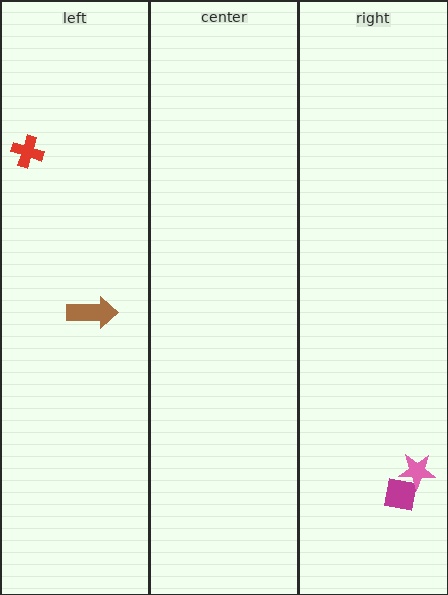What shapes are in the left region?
The brown arrow, the red cross.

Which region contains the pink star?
The right region.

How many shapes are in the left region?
2.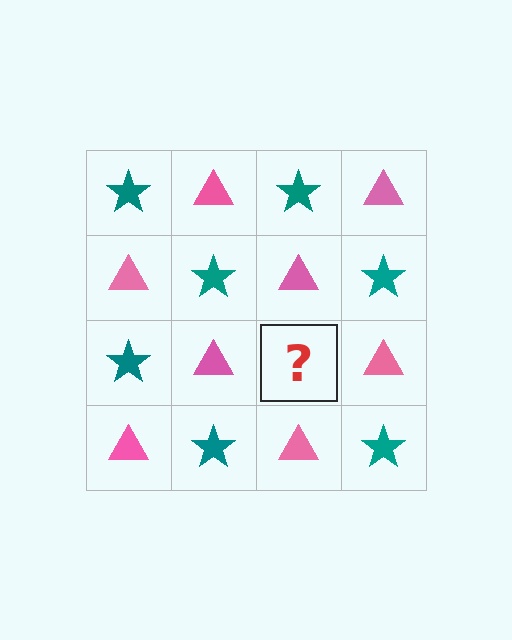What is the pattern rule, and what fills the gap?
The rule is that it alternates teal star and pink triangle in a checkerboard pattern. The gap should be filled with a teal star.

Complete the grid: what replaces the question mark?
The question mark should be replaced with a teal star.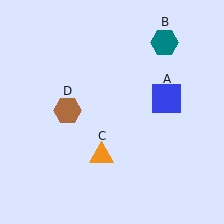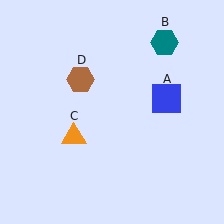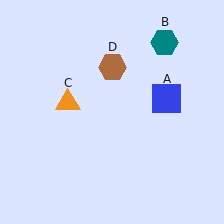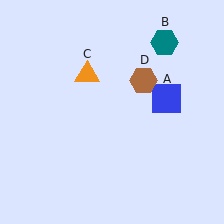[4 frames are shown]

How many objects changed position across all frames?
2 objects changed position: orange triangle (object C), brown hexagon (object D).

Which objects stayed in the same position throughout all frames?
Blue square (object A) and teal hexagon (object B) remained stationary.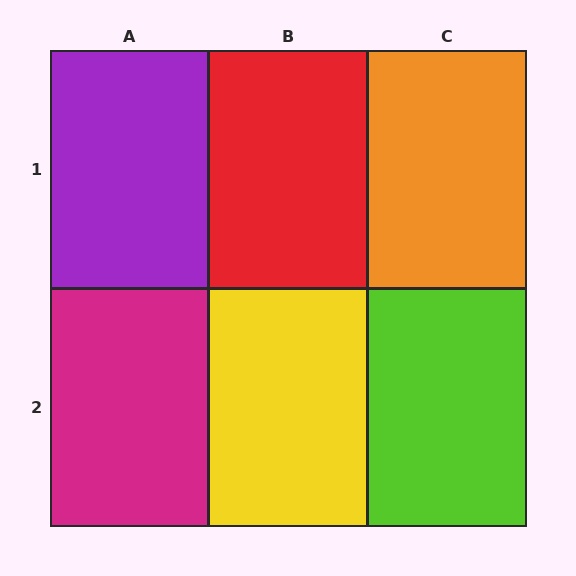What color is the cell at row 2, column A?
Magenta.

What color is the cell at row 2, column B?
Yellow.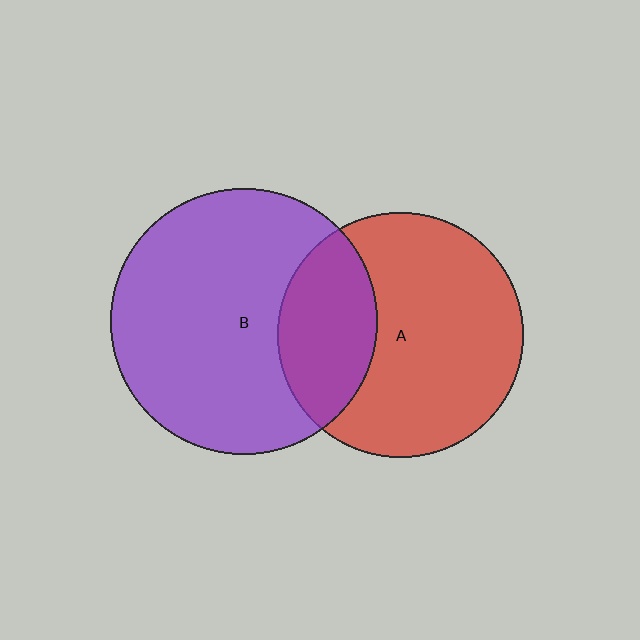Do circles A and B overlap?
Yes.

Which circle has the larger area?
Circle B (purple).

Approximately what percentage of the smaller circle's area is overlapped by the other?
Approximately 30%.